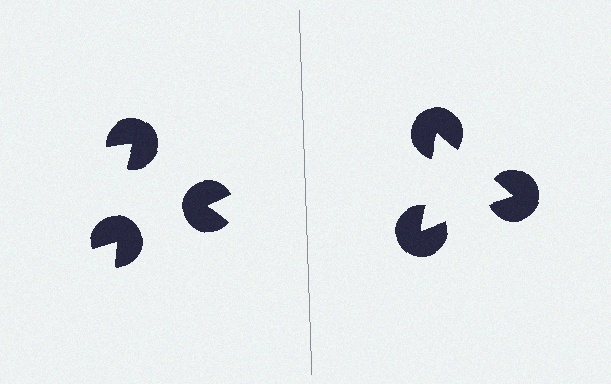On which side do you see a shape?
An illusory triangle appears on the right side. On the left side the wedge cuts are rotated, so no coherent shape forms.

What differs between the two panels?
The pac-man discs are positioned identically on both sides; only the wedge orientations differ. On the right they align to a triangle; on the left they are misaligned.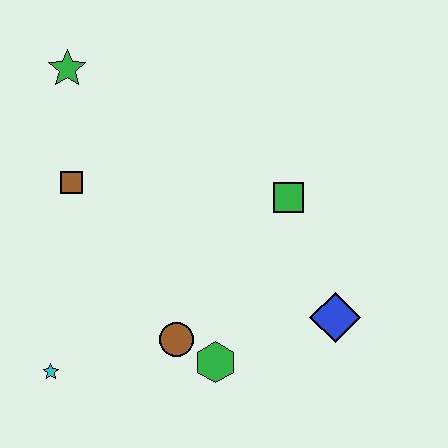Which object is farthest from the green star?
The blue diamond is farthest from the green star.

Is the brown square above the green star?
No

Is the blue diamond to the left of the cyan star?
No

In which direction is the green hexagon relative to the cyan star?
The green hexagon is to the right of the cyan star.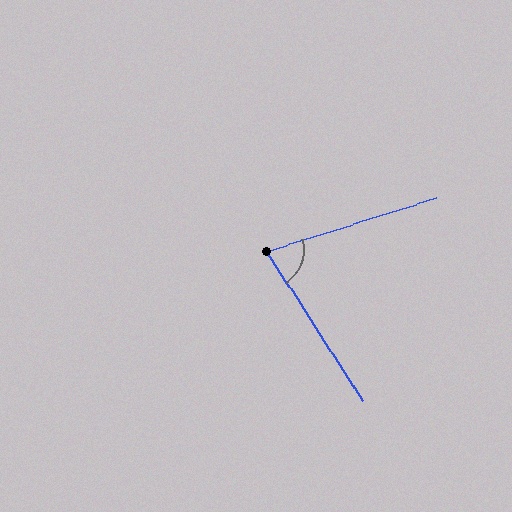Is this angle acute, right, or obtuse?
It is acute.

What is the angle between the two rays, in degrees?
Approximately 75 degrees.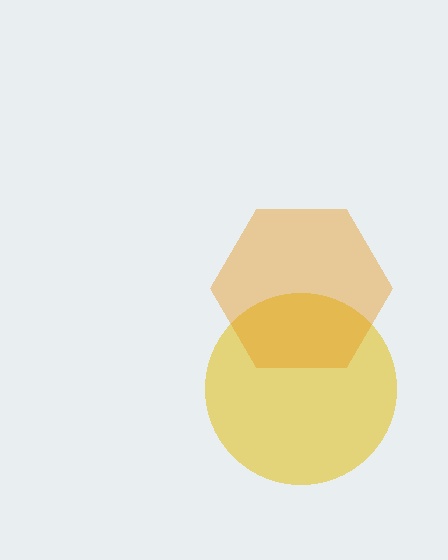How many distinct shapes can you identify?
There are 2 distinct shapes: a yellow circle, an orange hexagon.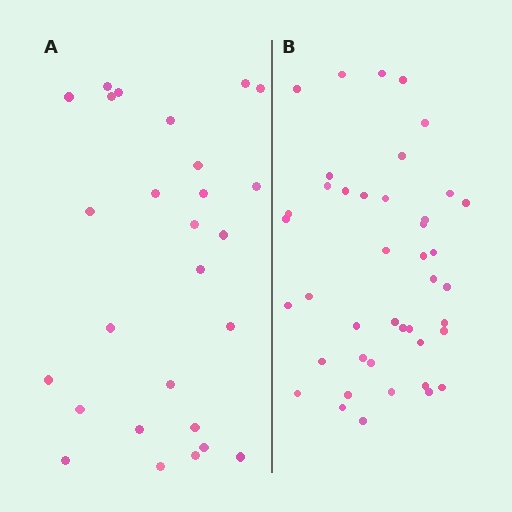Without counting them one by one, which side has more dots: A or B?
Region B (the right region) has more dots.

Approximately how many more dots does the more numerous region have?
Region B has approximately 15 more dots than region A.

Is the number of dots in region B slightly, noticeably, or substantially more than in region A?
Region B has substantially more. The ratio is roughly 1.6 to 1.